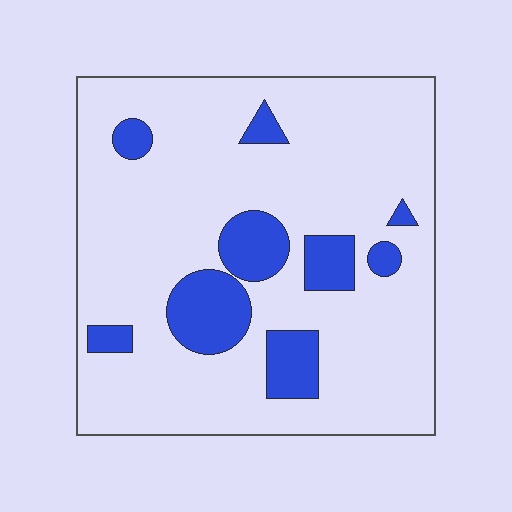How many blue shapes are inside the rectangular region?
9.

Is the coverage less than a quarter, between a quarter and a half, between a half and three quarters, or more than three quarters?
Less than a quarter.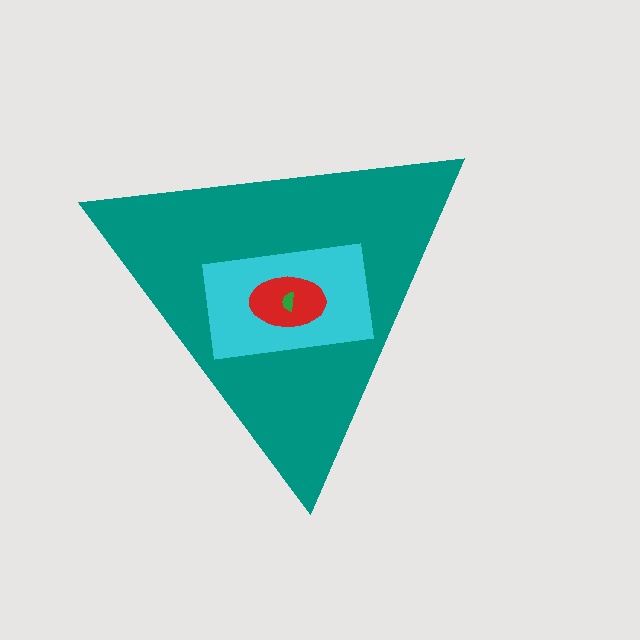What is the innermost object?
The green semicircle.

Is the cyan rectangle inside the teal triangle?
Yes.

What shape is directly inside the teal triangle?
The cyan rectangle.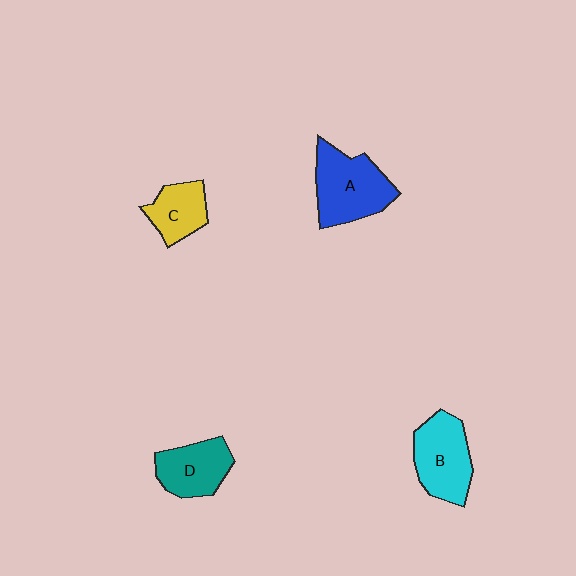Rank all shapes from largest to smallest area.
From largest to smallest: A (blue), B (cyan), D (teal), C (yellow).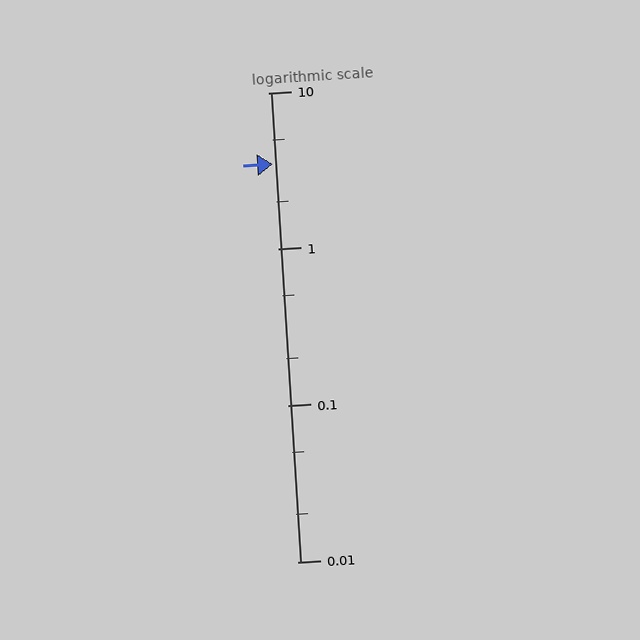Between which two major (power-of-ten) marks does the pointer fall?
The pointer is between 1 and 10.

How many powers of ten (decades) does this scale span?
The scale spans 3 decades, from 0.01 to 10.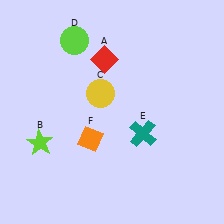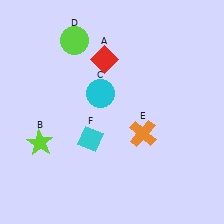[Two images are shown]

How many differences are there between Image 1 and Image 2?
There are 3 differences between the two images.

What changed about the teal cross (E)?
In Image 1, E is teal. In Image 2, it changed to orange.